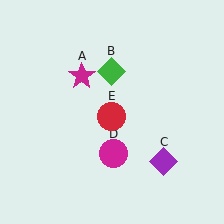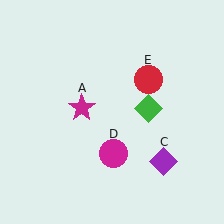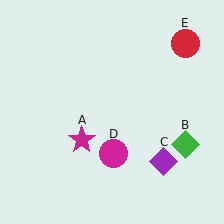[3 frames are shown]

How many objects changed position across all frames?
3 objects changed position: magenta star (object A), green diamond (object B), red circle (object E).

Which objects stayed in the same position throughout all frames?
Purple diamond (object C) and magenta circle (object D) remained stationary.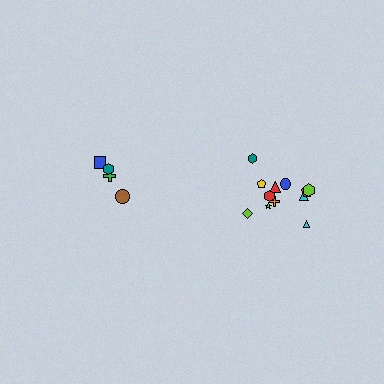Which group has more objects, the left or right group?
The right group.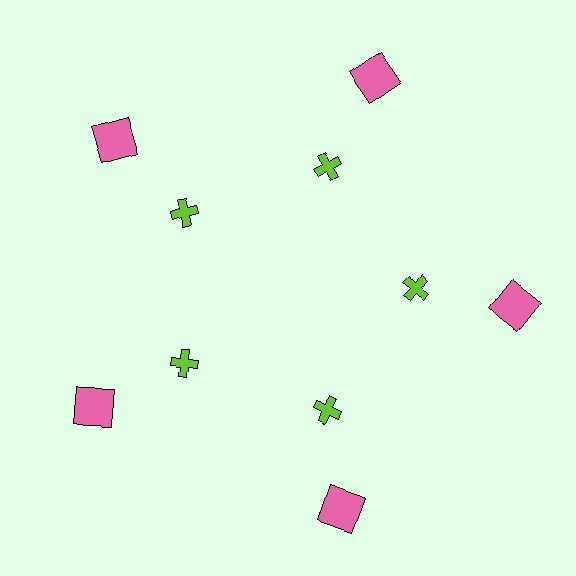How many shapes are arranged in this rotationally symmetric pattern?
There are 10 shapes, arranged in 5 groups of 2.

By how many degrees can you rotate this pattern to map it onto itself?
The pattern maps onto itself every 72 degrees of rotation.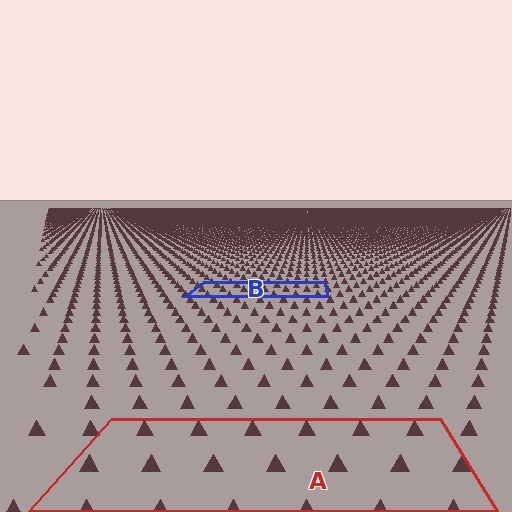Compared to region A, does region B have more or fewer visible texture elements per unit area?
Region B has more texture elements per unit area — they are packed more densely because it is farther away.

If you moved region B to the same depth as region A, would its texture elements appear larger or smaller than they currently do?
They would appear larger. At a closer depth, the same texture elements are projected at a bigger on-screen size.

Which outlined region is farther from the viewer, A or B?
Region B is farther from the viewer — the texture elements inside it appear smaller and more densely packed.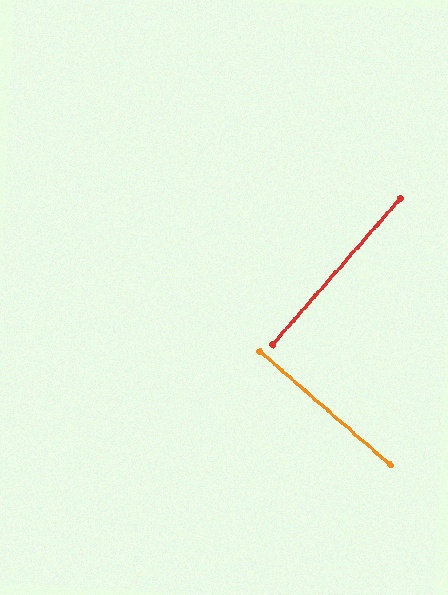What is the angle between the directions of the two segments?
Approximately 90 degrees.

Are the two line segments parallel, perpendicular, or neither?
Perpendicular — they meet at approximately 90°.